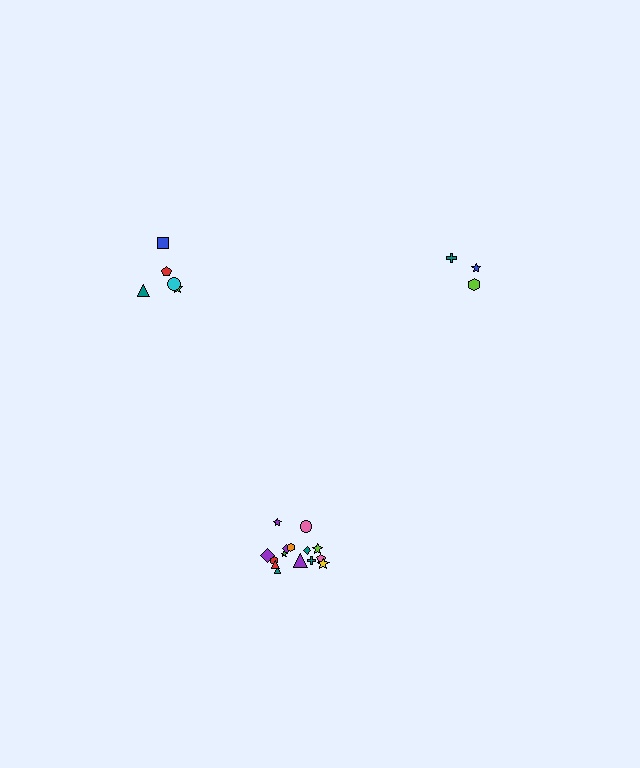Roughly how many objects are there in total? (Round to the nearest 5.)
Roughly 25 objects in total.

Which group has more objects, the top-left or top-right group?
The top-left group.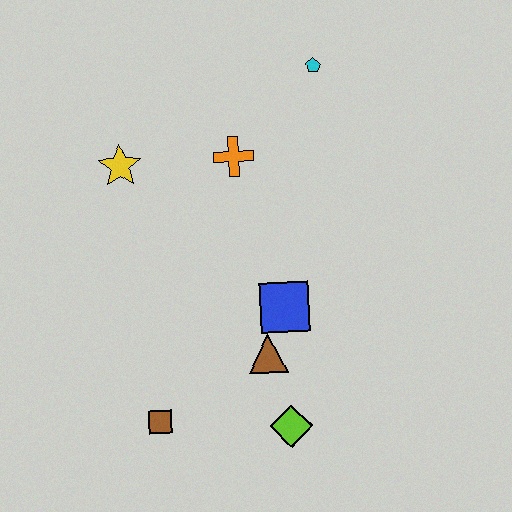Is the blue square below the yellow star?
Yes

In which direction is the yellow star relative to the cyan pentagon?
The yellow star is to the left of the cyan pentagon.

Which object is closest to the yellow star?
The orange cross is closest to the yellow star.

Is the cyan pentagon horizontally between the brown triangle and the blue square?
No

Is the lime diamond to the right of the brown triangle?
Yes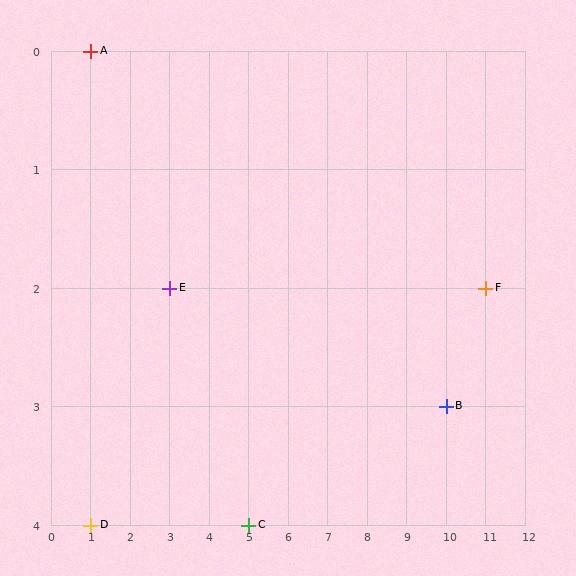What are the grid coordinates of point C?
Point C is at grid coordinates (5, 4).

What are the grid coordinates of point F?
Point F is at grid coordinates (11, 2).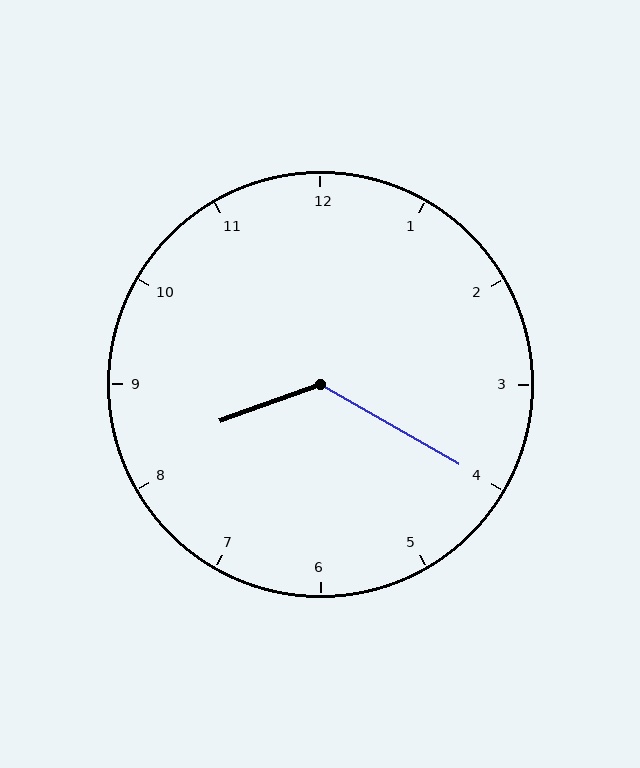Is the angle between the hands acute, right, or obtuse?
It is obtuse.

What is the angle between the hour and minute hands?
Approximately 130 degrees.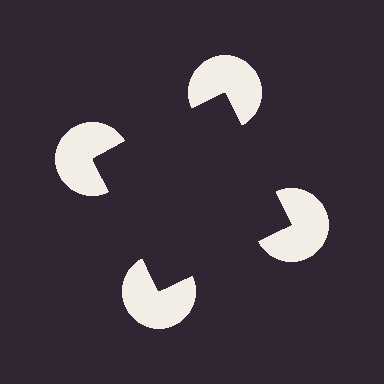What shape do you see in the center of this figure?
An illusory square — its edges are inferred from the aligned wedge cuts in the pac-man discs, not physically drawn.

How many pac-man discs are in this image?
There are 4 — one at each vertex of the illusory square.